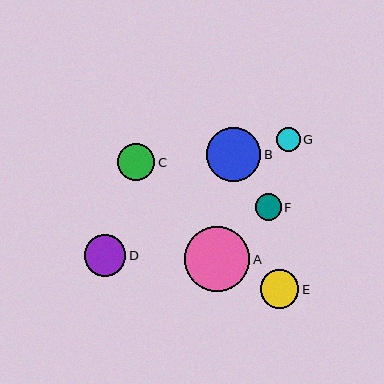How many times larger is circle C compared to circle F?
Circle C is approximately 1.4 times the size of circle F.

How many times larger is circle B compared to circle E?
Circle B is approximately 1.4 times the size of circle E.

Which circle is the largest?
Circle A is the largest with a size of approximately 65 pixels.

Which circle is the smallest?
Circle G is the smallest with a size of approximately 24 pixels.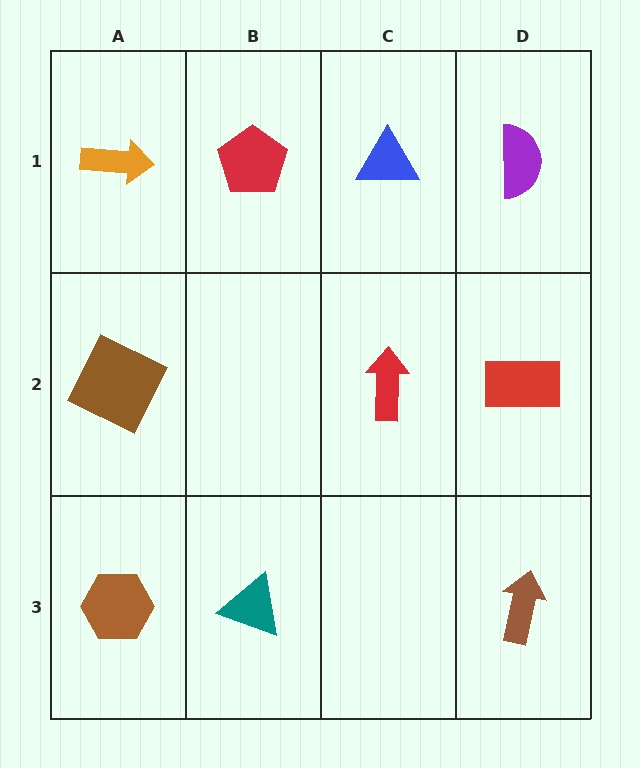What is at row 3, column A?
A brown hexagon.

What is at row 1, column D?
A purple semicircle.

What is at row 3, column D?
A brown arrow.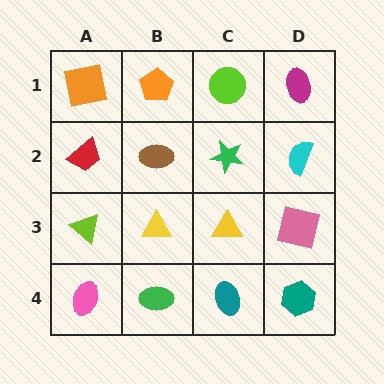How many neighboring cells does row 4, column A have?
2.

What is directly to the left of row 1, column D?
A lime circle.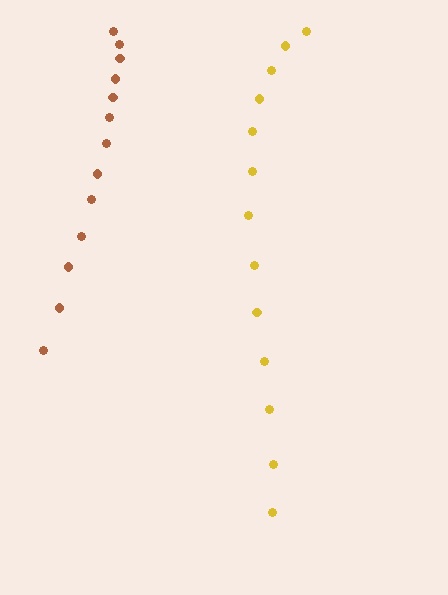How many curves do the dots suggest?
There are 2 distinct paths.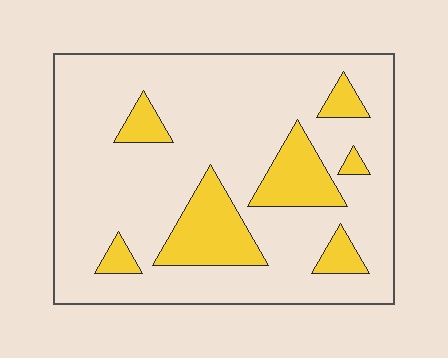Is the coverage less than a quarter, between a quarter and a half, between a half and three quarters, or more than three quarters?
Less than a quarter.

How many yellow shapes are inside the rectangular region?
7.